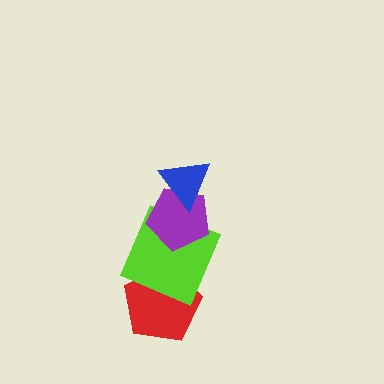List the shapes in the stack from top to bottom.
From top to bottom: the blue triangle, the purple pentagon, the lime square, the red pentagon.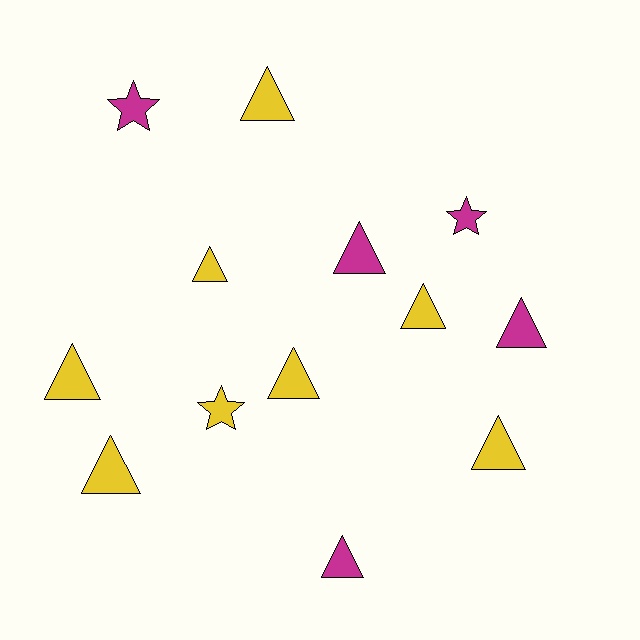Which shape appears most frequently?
Triangle, with 10 objects.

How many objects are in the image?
There are 13 objects.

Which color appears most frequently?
Yellow, with 8 objects.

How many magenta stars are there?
There are 2 magenta stars.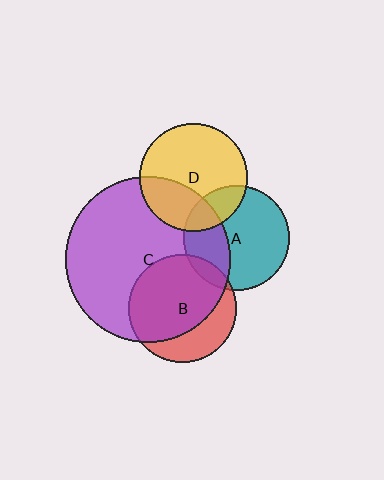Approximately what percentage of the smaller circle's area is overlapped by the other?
Approximately 30%.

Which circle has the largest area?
Circle C (purple).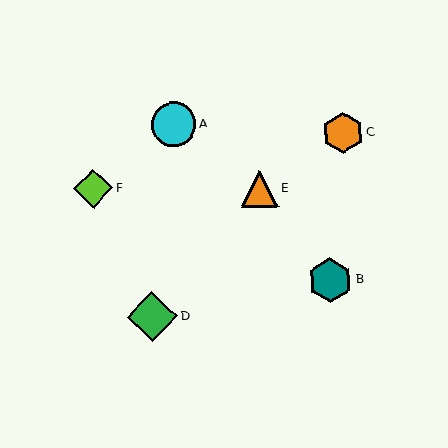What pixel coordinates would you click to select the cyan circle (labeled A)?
Click at (173, 124) to select the cyan circle A.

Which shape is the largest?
The green diamond (labeled D) is the largest.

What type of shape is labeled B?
Shape B is a teal hexagon.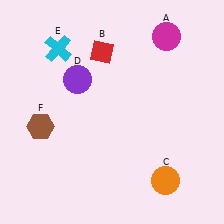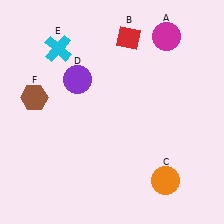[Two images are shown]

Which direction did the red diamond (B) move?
The red diamond (B) moved right.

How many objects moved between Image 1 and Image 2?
2 objects moved between the two images.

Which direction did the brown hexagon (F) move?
The brown hexagon (F) moved up.